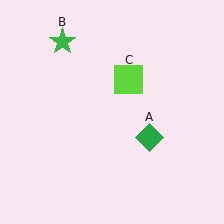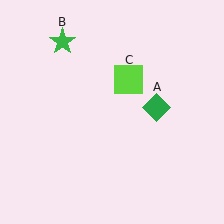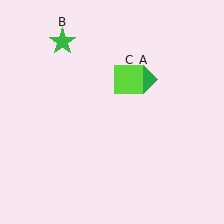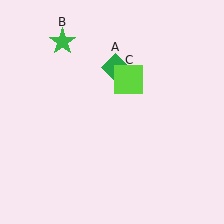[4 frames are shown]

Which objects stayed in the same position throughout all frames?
Green star (object B) and lime square (object C) remained stationary.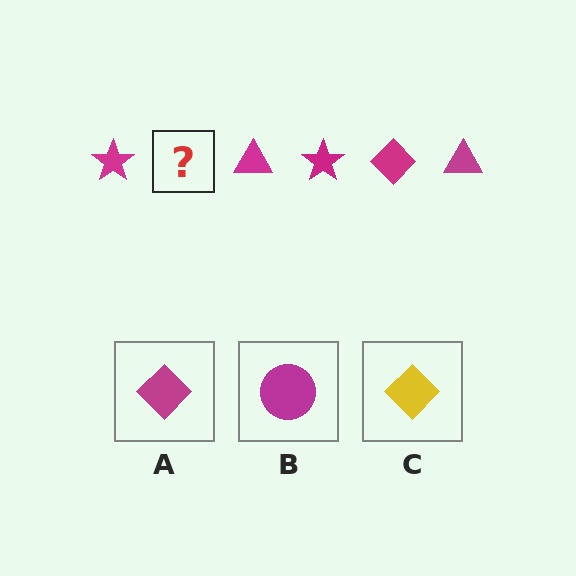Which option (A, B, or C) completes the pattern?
A.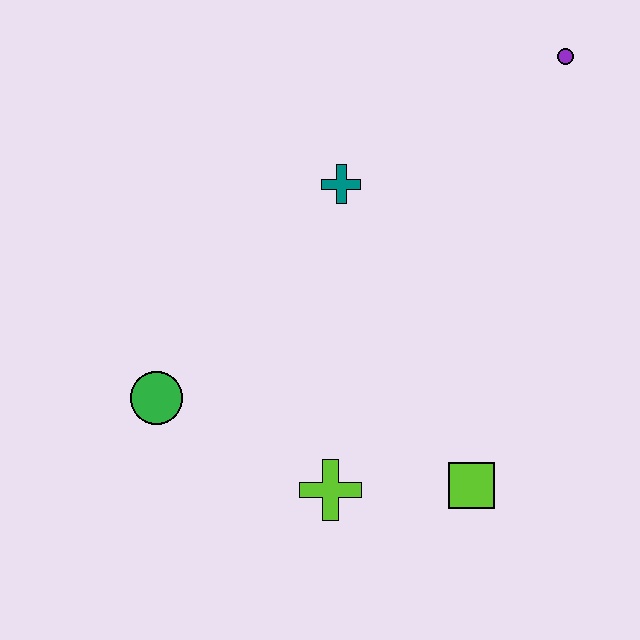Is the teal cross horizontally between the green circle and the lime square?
Yes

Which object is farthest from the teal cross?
The lime square is farthest from the teal cross.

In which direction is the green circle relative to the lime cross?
The green circle is to the left of the lime cross.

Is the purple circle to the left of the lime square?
No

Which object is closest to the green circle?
The lime cross is closest to the green circle.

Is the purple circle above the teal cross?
Yes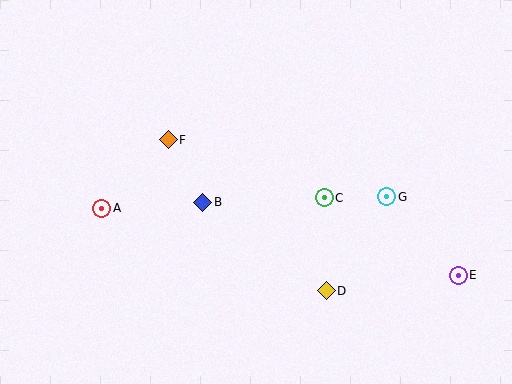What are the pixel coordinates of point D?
Point D is at (326, 291).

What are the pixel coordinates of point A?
Point A is at (102, 208).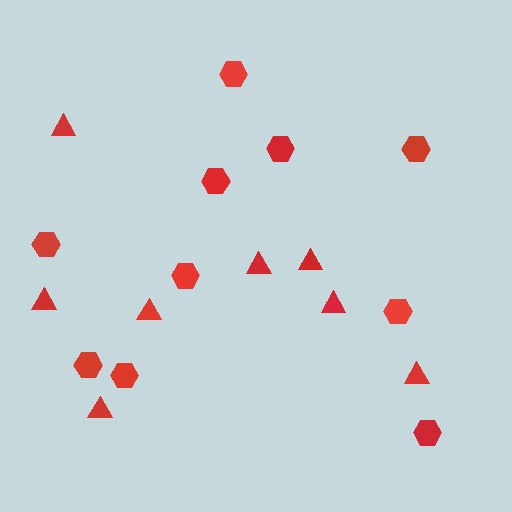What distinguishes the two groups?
There are 2 groups: one group of hexagons (10) and one group of triangles (8).